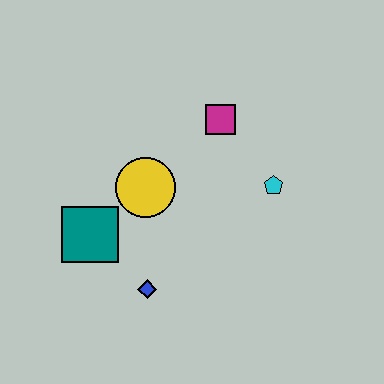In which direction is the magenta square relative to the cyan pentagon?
The magenta square is above the cyan pentagon.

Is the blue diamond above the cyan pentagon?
No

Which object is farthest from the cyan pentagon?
The teal square is farthest from the cyan pentagon.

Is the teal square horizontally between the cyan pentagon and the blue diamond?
No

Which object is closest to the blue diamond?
The teal square is closest to the blue diamond.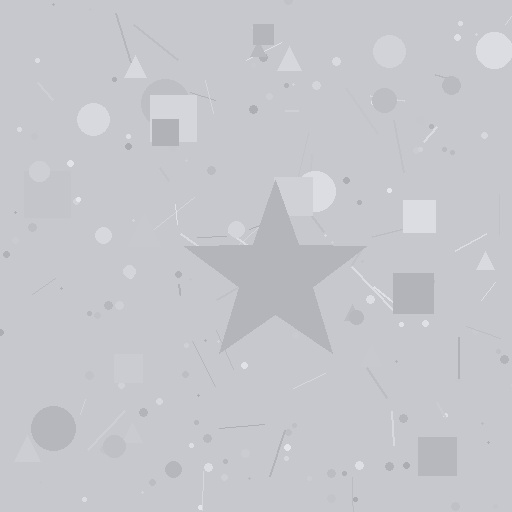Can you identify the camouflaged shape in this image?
The camouflaged shape is a star.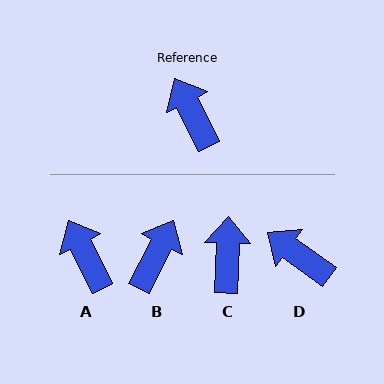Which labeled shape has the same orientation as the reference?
A.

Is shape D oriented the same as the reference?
No, it is off by about 28 degrees.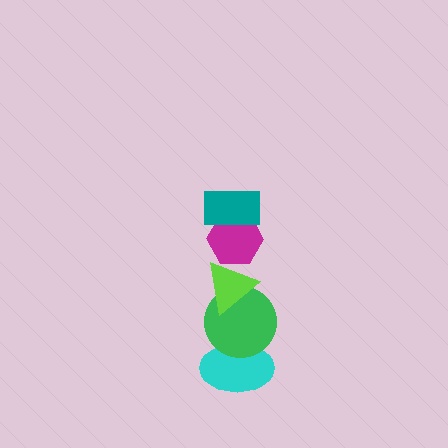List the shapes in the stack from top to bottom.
From top to bottom: the teal rectangle, the magenta hexagon, the lime triangle, the green circle, the cyan ellipse.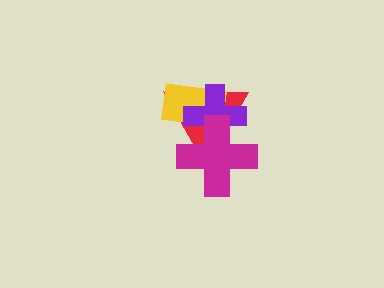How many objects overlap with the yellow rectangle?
3 objects overlap with the yellow rectangle.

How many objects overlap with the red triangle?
3 objects overlap with the red triangle.